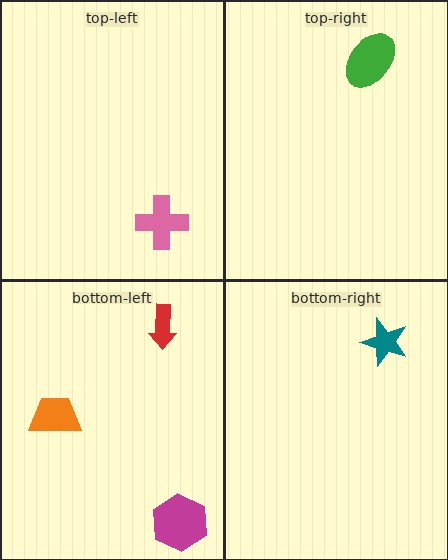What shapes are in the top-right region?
The green ellipse.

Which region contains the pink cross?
The top-left region.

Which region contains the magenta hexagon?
The bottom-left region.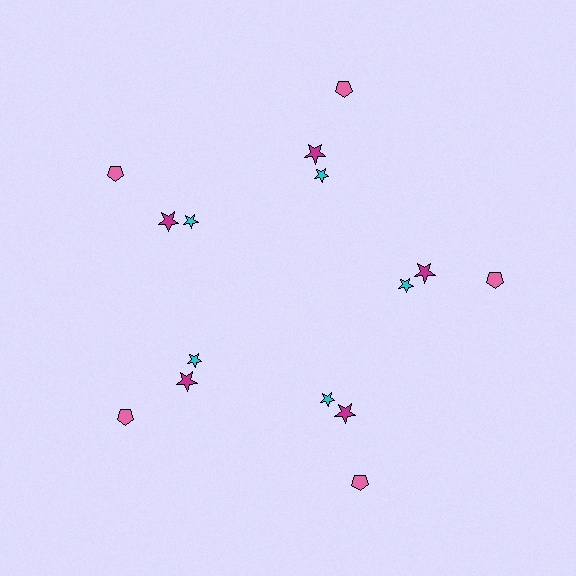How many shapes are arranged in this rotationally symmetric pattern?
There are 15 shapes, arranged in 5 groups of 3.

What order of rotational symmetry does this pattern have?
This pattern has 5-fold rotational symmetry.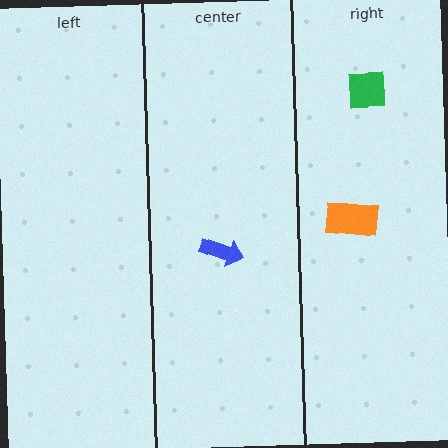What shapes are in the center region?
The blue arrow.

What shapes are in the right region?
The green square, the orange rectangle.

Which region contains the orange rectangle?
The right region.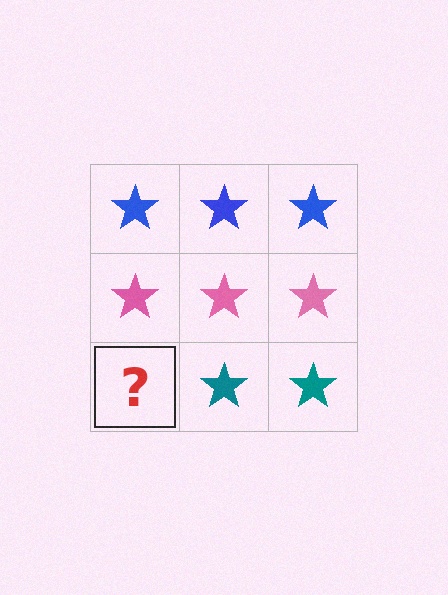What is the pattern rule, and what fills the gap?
The rule is that each row has a consistent color. The gap should be filled with a teal star.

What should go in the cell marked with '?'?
The missing cell should contain a teal star.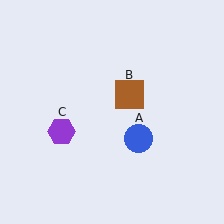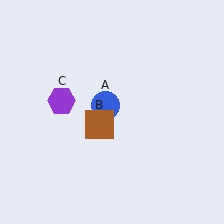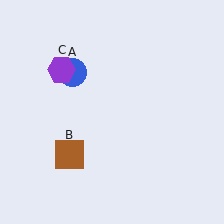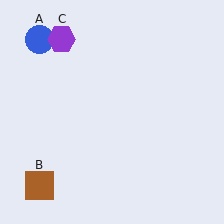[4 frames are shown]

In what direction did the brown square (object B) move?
The brown square (object B) moved down and to the left.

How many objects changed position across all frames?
3 objects changed position: blue circle (object A), brown square (object B), purple hexagon (object C).